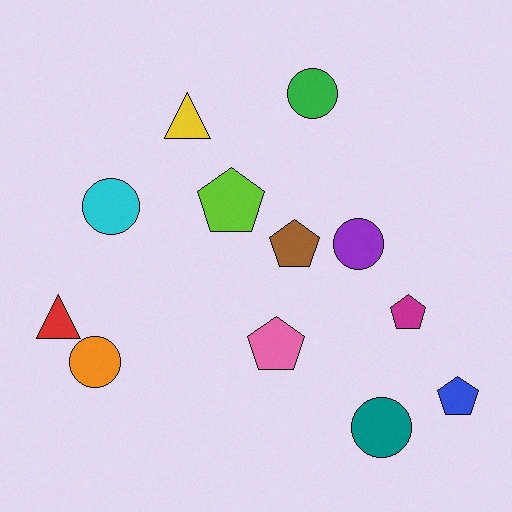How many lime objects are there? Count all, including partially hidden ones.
There is 1 lime object.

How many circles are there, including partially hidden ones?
There are 5 circles.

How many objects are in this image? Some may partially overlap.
There are 12 objects.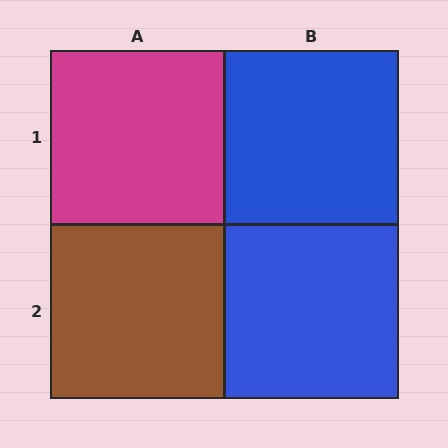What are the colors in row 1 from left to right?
Magenta, blue.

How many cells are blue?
2 cells are blue.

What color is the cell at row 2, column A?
Brown.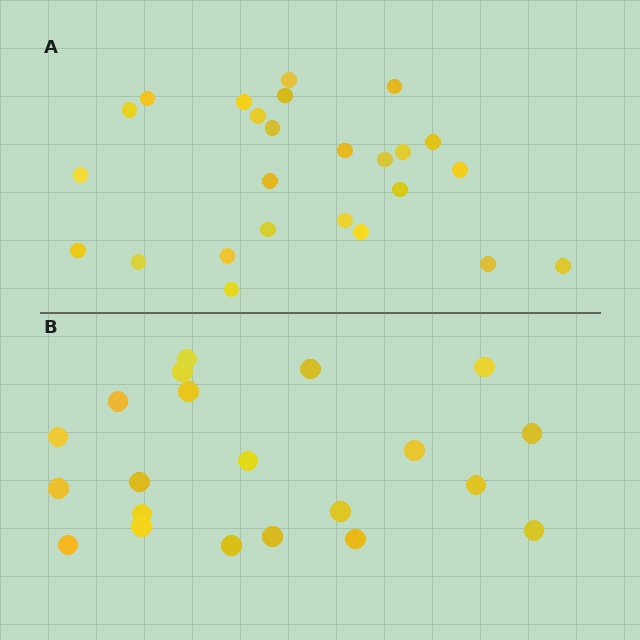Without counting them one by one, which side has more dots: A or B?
Region A (the top region) has more dots.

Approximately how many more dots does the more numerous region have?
Region A has about 4 more dots than region B.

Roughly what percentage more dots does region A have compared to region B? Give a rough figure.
About 20% more.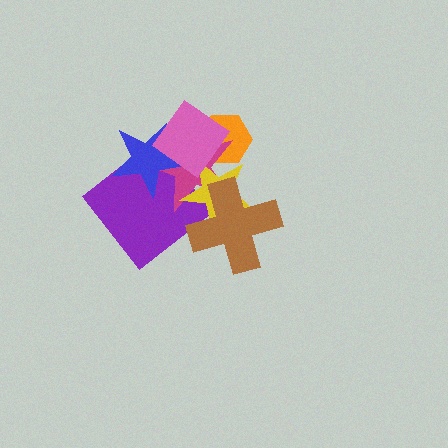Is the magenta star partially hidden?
Yes, it is partially covered by another shape.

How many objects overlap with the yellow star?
5 objects overlap with the yellow star.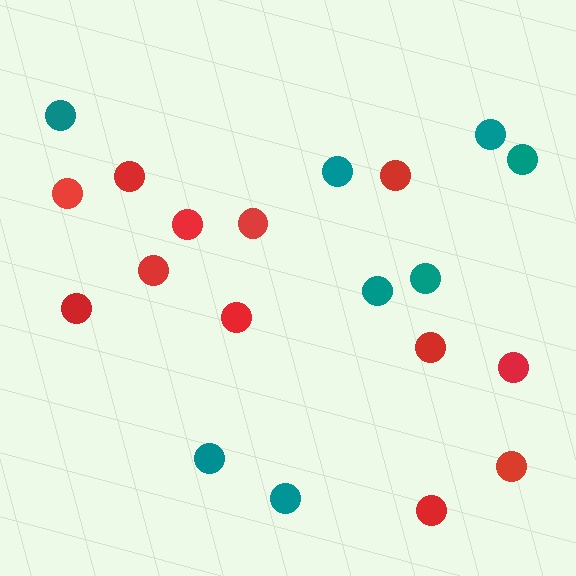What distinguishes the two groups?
There are 2 groups: one group of red circles (12) and one group of teal circles (8).